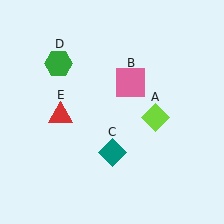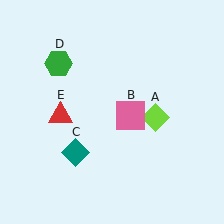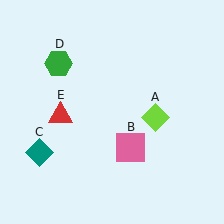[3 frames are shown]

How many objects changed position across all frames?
2 objects changed position: pink square (object B), teal diamond (object C).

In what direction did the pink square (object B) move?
The pink square (object B) moved down.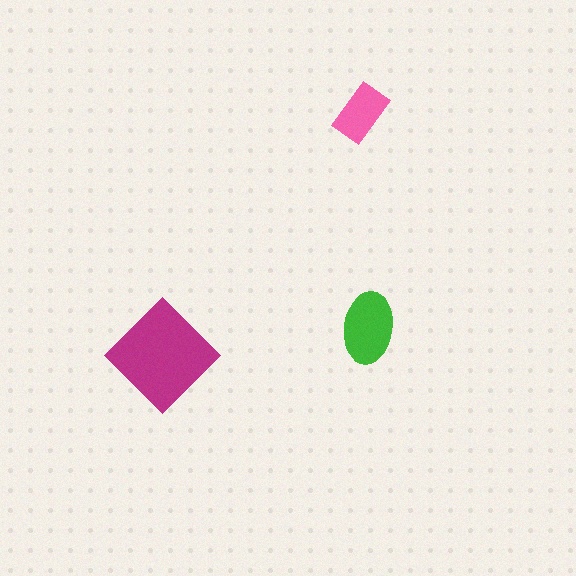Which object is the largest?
The magenta diamond.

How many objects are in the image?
There are 3 objects in the image.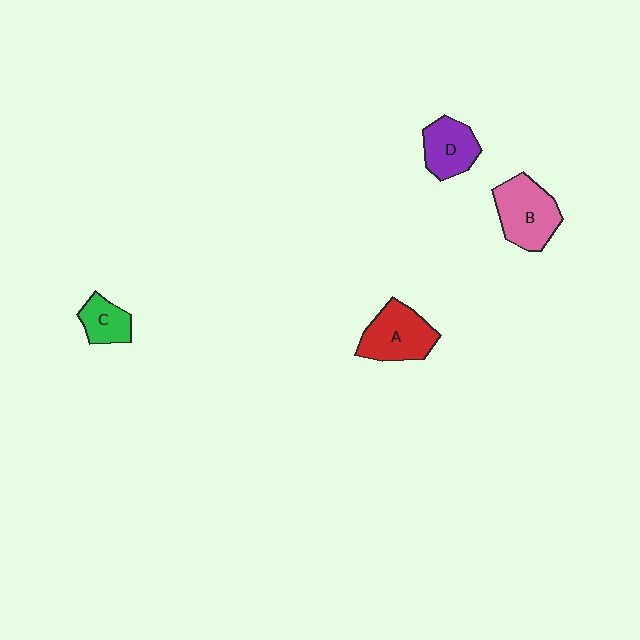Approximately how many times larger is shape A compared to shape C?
Approximately 1.7 times.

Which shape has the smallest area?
Shape C (green).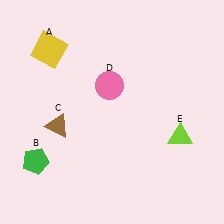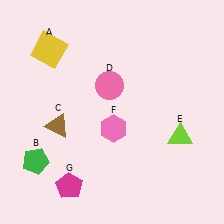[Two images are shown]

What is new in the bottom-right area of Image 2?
A pink hexagon (F) was added in the bottom-right area of Image 2.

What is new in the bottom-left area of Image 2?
A magenta pentagon (G) was added in the bottom-left area of Image 2.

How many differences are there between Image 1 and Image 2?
There are 2 differences between the two images.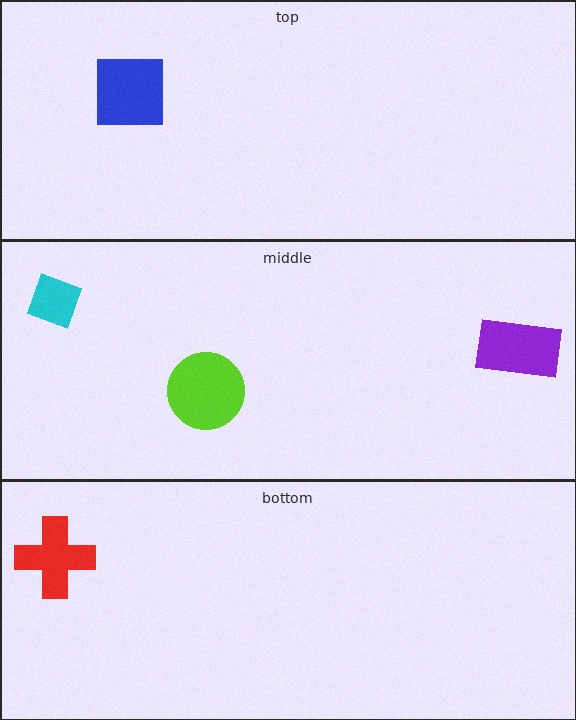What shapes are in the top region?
The blue square.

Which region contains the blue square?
The top region.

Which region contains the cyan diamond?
The middle region.